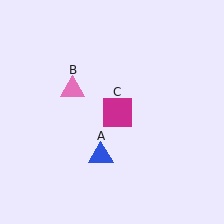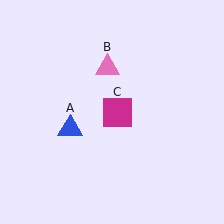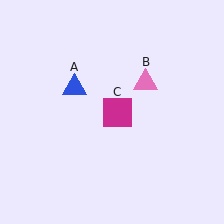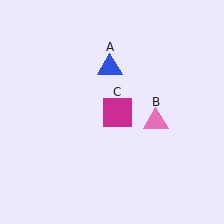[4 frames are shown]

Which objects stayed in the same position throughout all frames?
Magenta square (object C) remained stationary.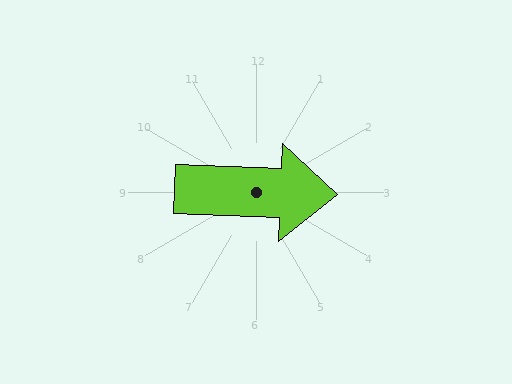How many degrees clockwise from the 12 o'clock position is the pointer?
Approximately 92 degrees.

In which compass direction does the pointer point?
East.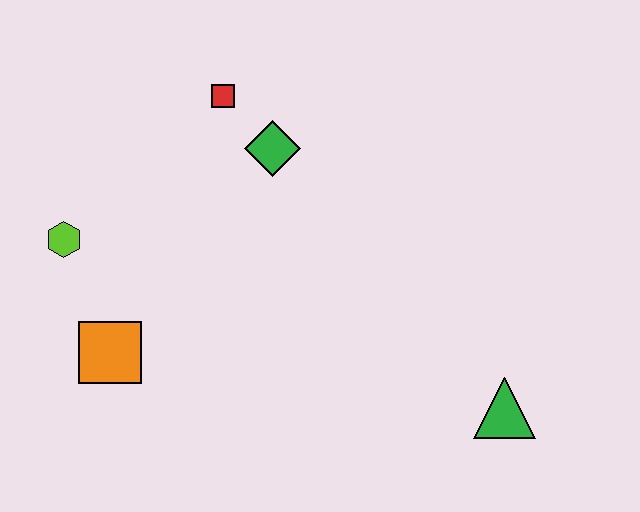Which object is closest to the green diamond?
The red square is closest to the green diamond.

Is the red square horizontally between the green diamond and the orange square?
Yes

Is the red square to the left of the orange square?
No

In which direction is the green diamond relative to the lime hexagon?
The green diamond is to the right of the lime hexagon.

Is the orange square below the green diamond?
Yes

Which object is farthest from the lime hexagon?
The green triangle is farthest from the lime hexagon.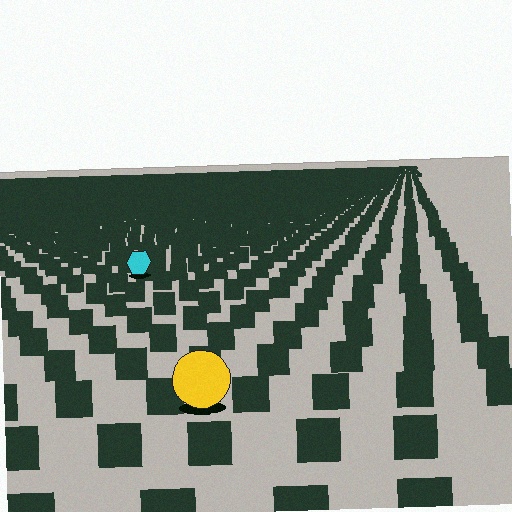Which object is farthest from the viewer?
The cyan hexagon is farthest from the viewer. It appears smaller and the ground texture around it is denser.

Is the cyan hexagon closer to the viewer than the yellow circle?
No. The yellow circle is closer — you can tell from the texture gradient: the ground texture is coarser near it.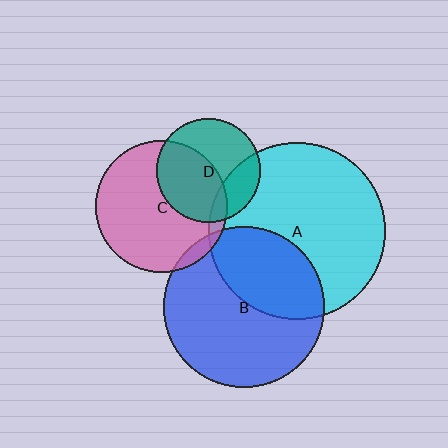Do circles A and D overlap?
Yes.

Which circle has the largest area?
Circle A (cyan).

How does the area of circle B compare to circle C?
Approximately 1.5 times.